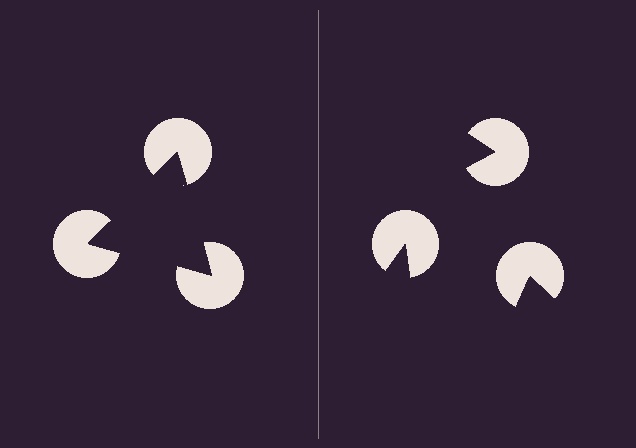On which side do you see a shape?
An illusory triangle appears on the left side. On the right side the wedge cuts are rotated, so no coherent shape forms.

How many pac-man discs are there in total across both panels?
6 — 3 on each side.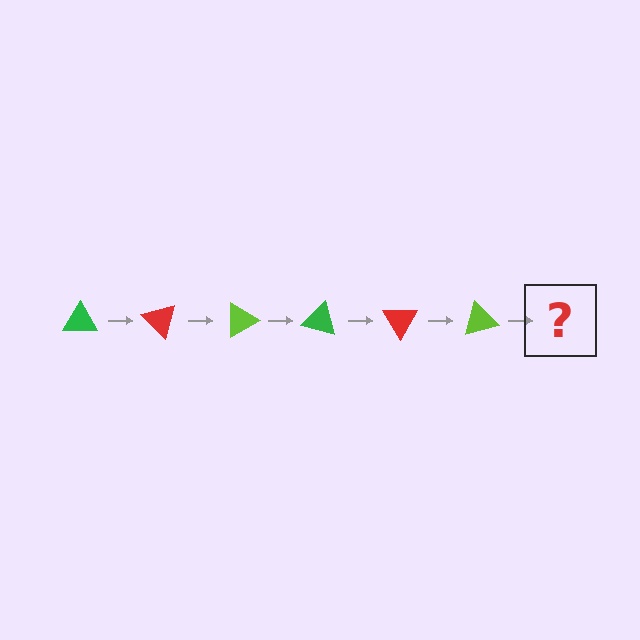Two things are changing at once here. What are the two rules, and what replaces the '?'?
The two rules are that it rotates 45 degrees each step and the color cycles through green, red, and lime. The '?' should be a green triangle, rotated 270 degrees from the start.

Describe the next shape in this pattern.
It should be a green triangle, rotated 270 degrees from the start.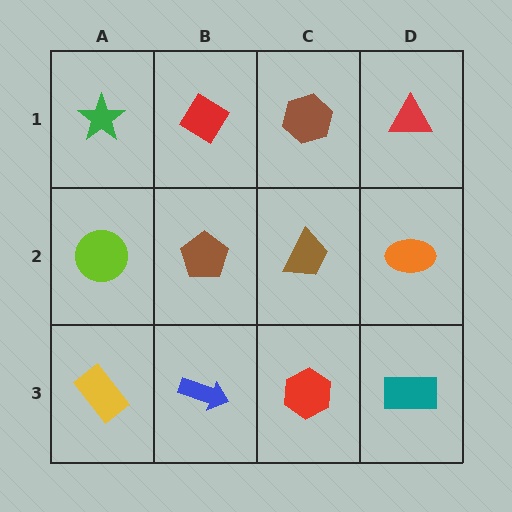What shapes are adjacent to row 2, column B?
A red diamond (row 1, column B), a blue arrow (row 3, column B), a lime circle (row 2, column A), a brown trapezoid (row 2, column C).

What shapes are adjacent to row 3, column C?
A brown trapezoid (row 2, column C), a blue arrow (row 3, column B), a teal rectangle (row 3, column D).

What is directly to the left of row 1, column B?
A green star.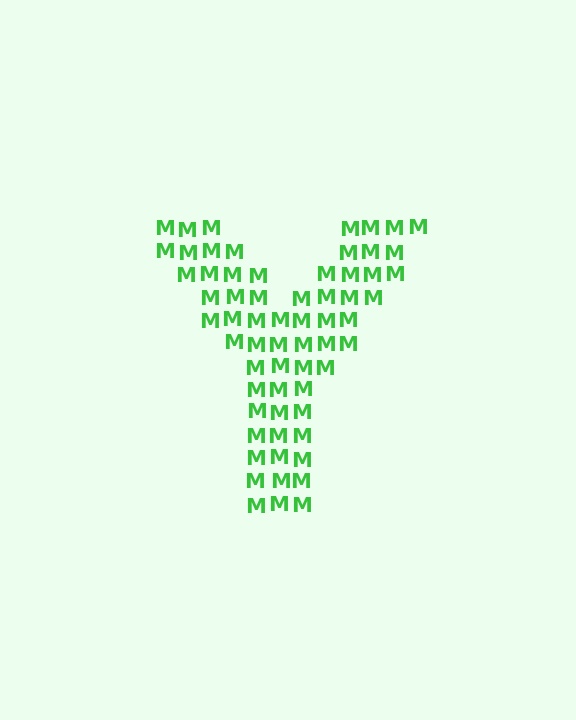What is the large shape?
The large shape is the letter Y.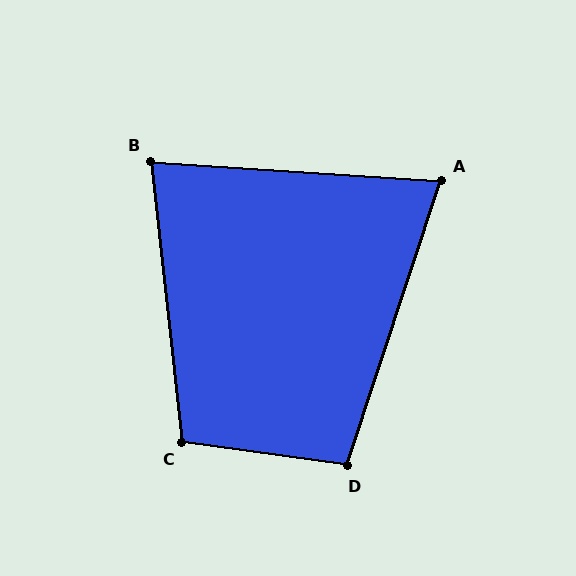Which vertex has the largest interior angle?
C, at approximately 104 degrees.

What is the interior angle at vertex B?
Approximately 80 degrees (acute).